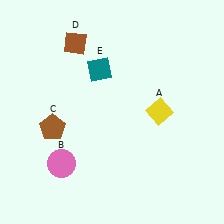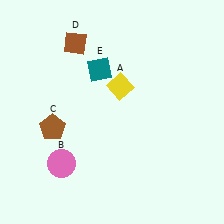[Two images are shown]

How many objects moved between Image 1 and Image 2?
1 object moved between the two images.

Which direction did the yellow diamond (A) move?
The yellow diamond (A) moved left.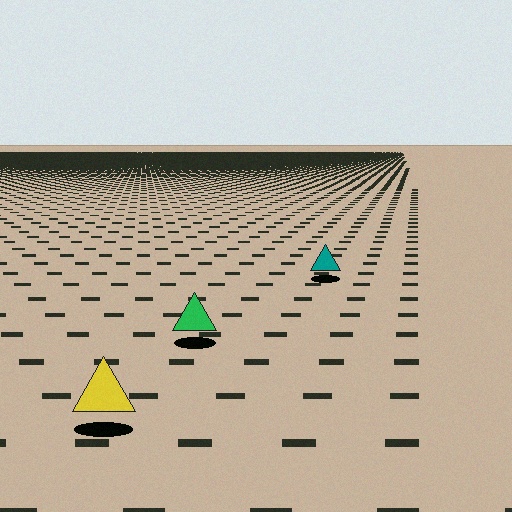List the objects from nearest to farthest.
From nearest to farthest: the yellow triangle, the green triangle, the teal triangle.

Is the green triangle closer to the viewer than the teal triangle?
Yes. The green triangle is closer — you can tell from the texture gradient: the ground texture is coarser near it.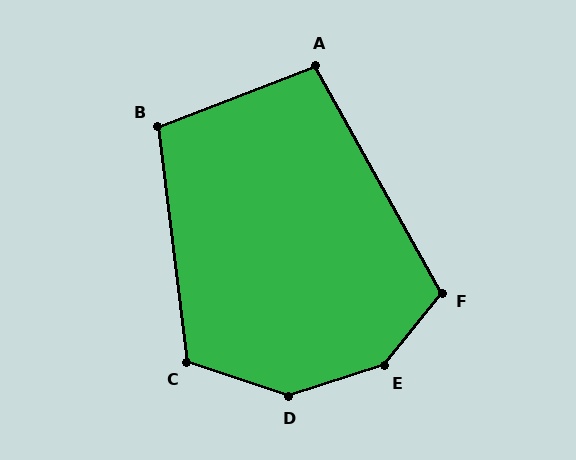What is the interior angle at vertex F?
Approximately 113 degrees (obtuse).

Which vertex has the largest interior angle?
E, at approximately 146 degrees.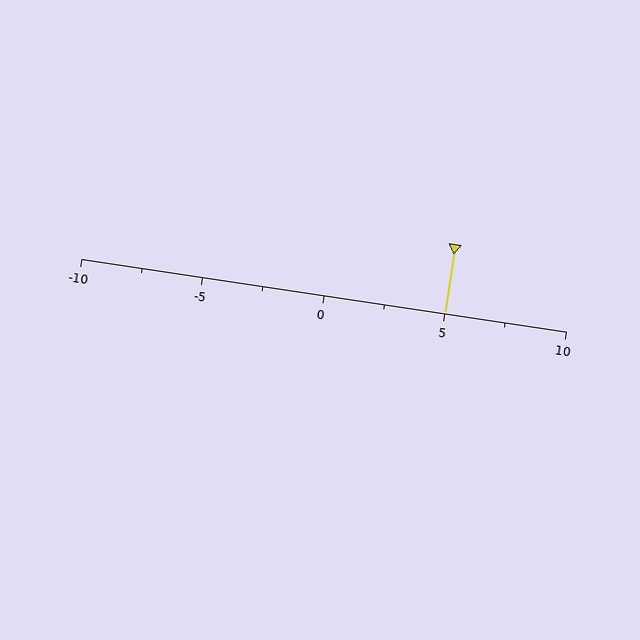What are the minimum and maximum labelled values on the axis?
The axis runs from -10 to 10.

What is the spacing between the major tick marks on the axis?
The major ticks are spaced 5 apart.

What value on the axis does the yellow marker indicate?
The marker indicates approximately 5.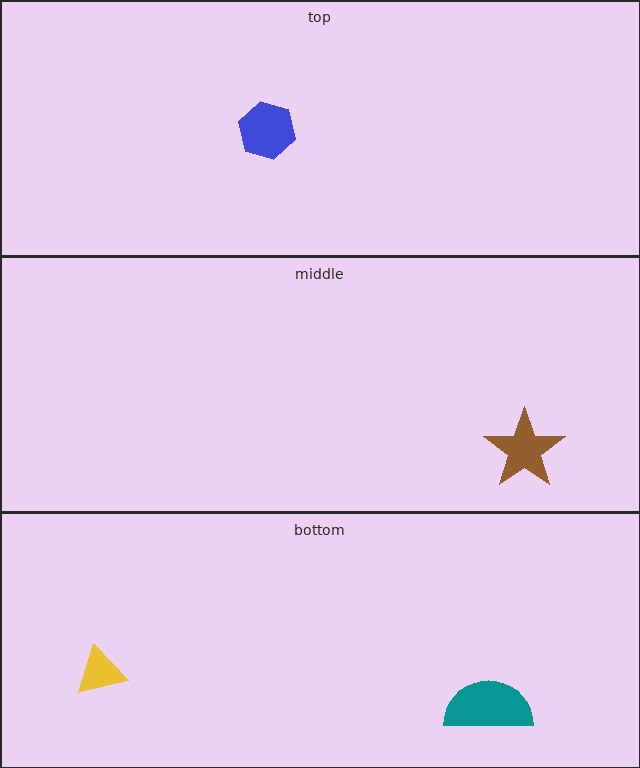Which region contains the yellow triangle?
The bottom region.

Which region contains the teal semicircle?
The bottom region.